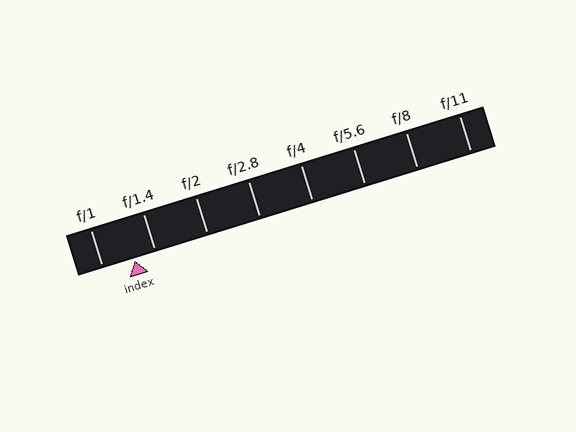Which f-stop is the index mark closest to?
The index mark is closest to f/1.4.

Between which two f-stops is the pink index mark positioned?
The index mark is between f/1 and f/1.4.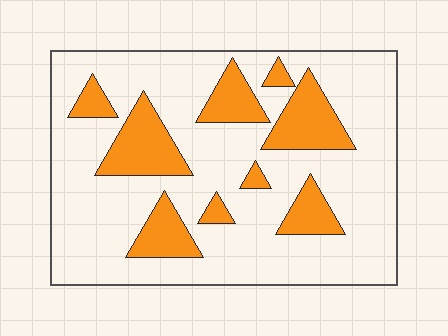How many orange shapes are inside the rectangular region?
9.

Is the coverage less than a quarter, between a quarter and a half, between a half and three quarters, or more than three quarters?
Less than a quarter.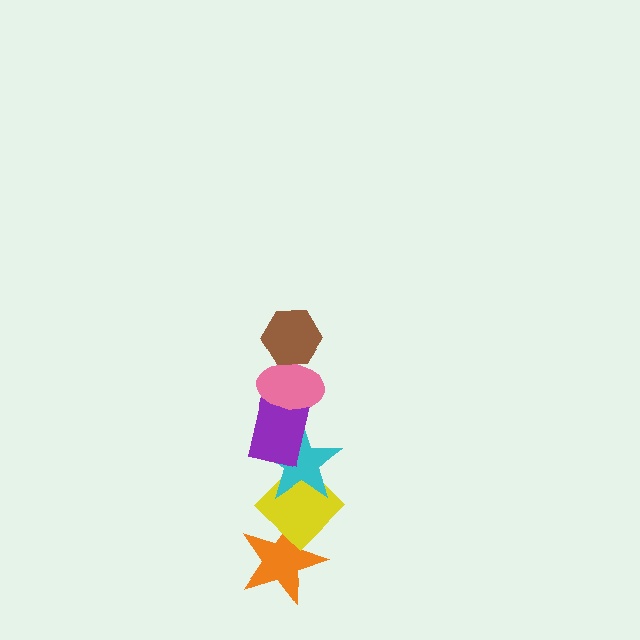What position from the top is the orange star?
The orange star is 6th from the top.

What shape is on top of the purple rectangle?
The pink ellipse is on top of the purple rectangle.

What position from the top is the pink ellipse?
The pink ellipse is 2nd from the top.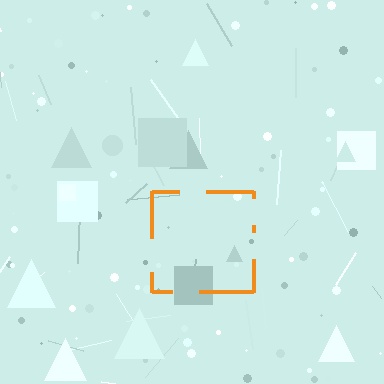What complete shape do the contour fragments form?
The contour fragments form a square.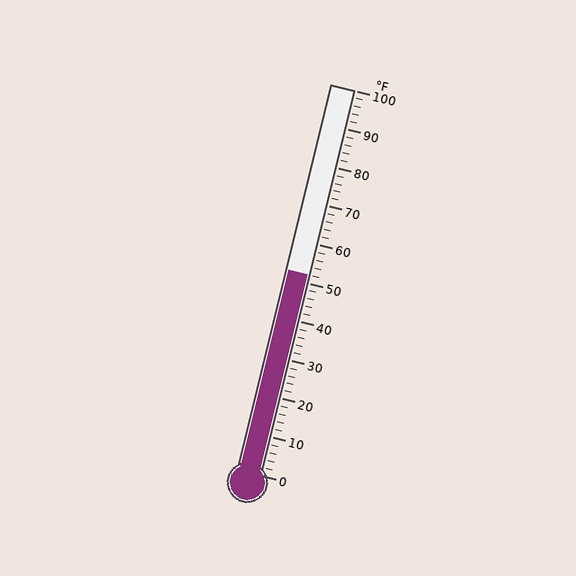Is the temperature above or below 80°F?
The temperature is below 80°F.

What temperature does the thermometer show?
The thermometer shows approximately 52°F.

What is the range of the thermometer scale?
The thermometer scale ranges from 0°F to 100°F.